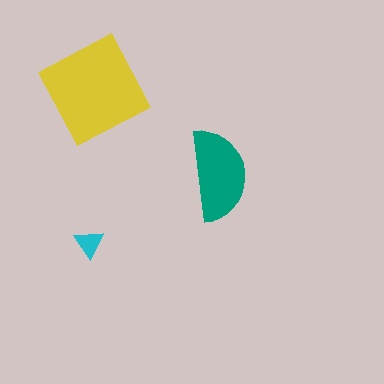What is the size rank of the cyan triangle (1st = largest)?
3rd.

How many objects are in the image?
There are 3 objects in the image.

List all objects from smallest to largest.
The cyan triangle, the teal semicircle, the yellow square.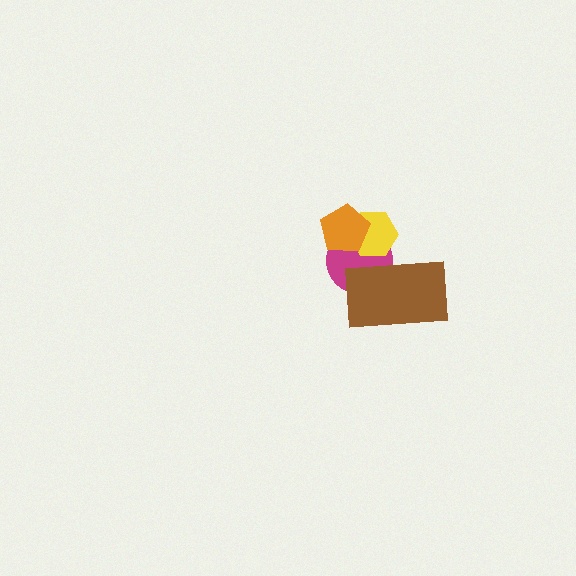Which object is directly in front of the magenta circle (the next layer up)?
The yellow hexagon is directly in front of the magenta circle.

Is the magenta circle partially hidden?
Yes, it is partially covered by another shape.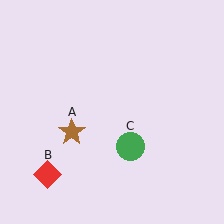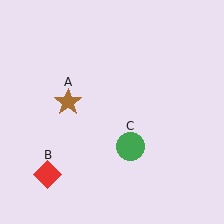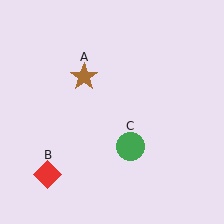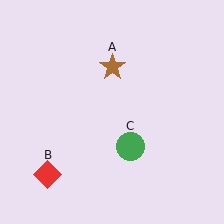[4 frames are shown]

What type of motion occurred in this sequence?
The brown star (object A) rotated clockwise around the center of the scene.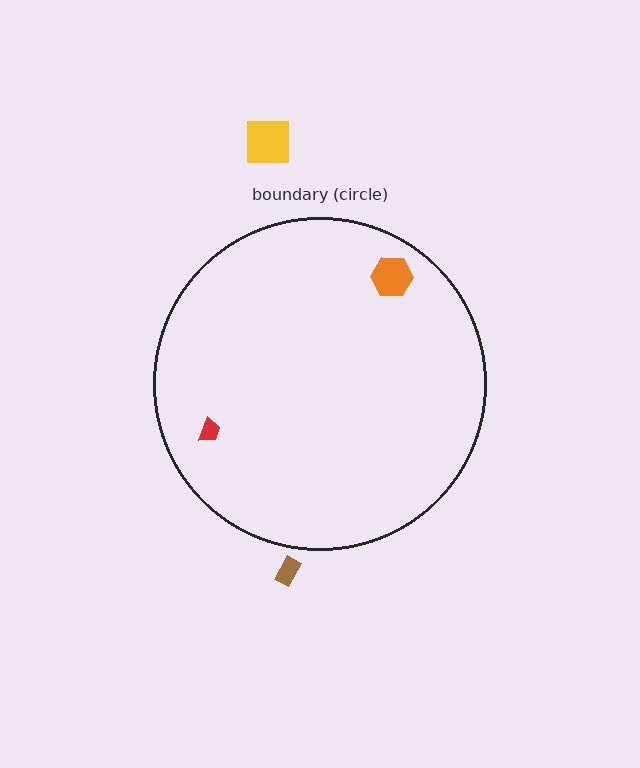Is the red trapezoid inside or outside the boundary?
Inside.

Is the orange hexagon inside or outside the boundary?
Inside.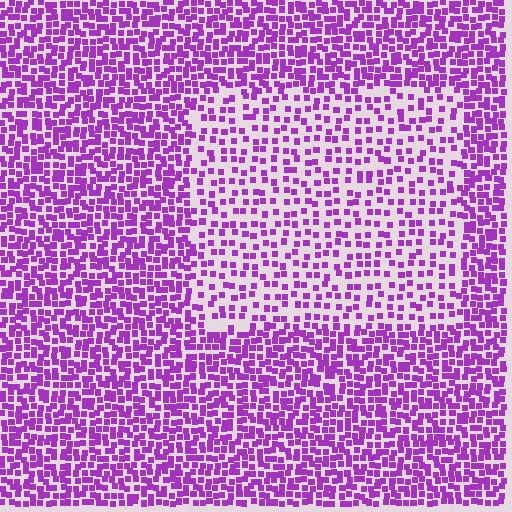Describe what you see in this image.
The image contains small purple elements arranged at two different densities. A rectangle-shaped region is visible where the elements are less densely packed than the surrounding area.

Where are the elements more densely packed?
The elements are more densely packed outside the rectangle boundary.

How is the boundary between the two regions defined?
The boundary is defined by a change in element density (approximately 2.0x ratio). All elements are the same color, size, and shape.